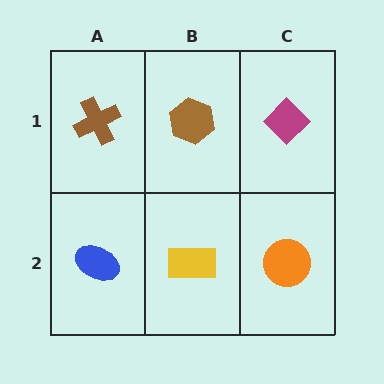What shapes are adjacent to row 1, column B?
A yellow rectangle (row 2, column B), a brown cross (row 1, column A), a magenta diamond (row 1, column C).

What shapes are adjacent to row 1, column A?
A blue ellipse (row 2, column A), a brown hexagon (row 1, column B).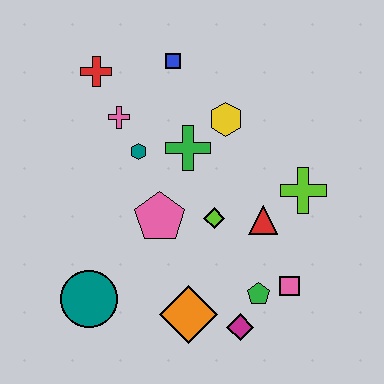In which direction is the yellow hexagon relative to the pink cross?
The yellow hexagon is to the right of the pink cross.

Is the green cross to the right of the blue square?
Yes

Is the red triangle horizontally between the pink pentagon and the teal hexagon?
No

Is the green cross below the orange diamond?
No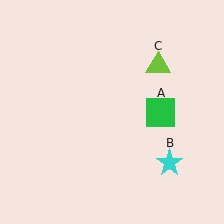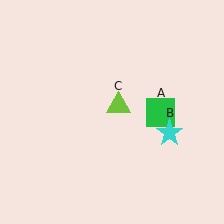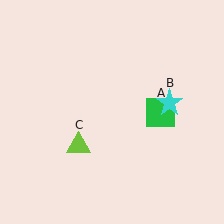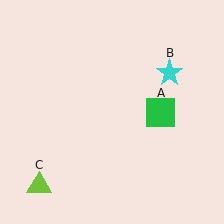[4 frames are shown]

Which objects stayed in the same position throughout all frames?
Green square (object A) remained stationary.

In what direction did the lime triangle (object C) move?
The lime triangle (object C) moved down and to the left.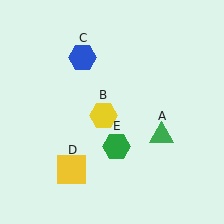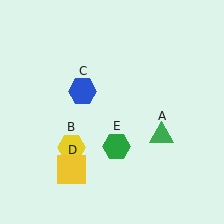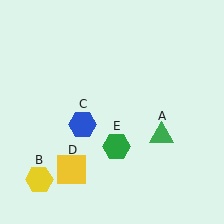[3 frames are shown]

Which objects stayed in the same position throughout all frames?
Green triangle (object A) and yellow square (object D) and green hexagon (object E) remained stationary.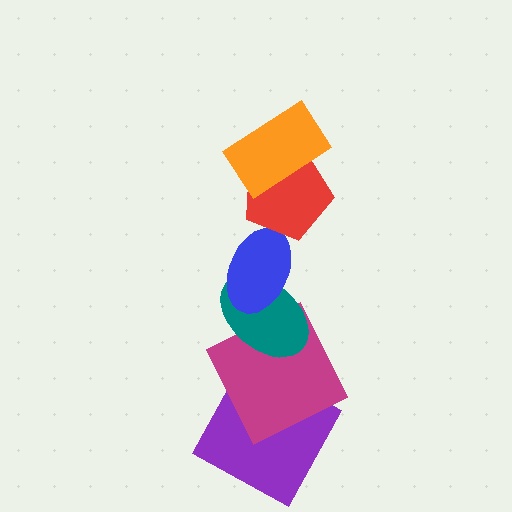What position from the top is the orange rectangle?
The orange rectangle is 1st from the top.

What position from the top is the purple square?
The purple square is 6th from the top.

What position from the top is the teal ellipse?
The teal ellipse is 4th from the top.